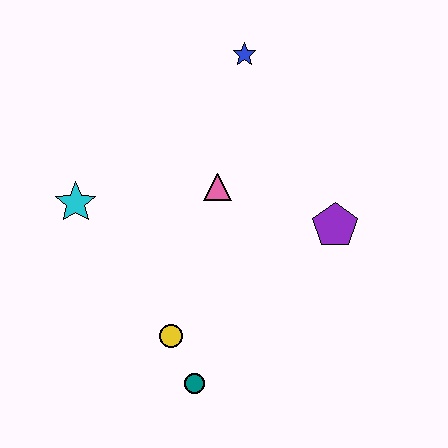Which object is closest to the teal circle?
The yellow circle is closest to the teal circle.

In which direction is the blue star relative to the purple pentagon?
The blue star is above the purple pentagon.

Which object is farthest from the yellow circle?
The blue star is farthest from the yellow circle.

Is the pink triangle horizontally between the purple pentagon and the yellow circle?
Yes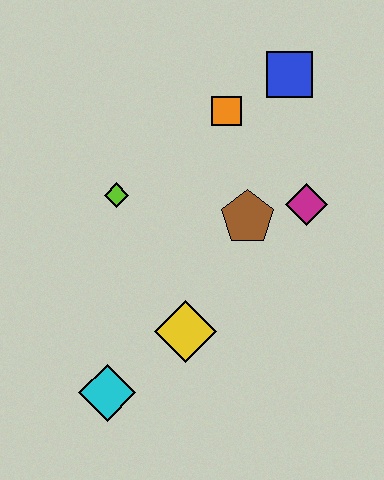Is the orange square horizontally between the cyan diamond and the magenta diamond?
Yes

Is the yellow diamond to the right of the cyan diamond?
Yes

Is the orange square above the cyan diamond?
Yes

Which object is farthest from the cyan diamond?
The blue square is farthest from the cyan diamond.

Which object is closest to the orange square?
The blue square is closest to the orange square.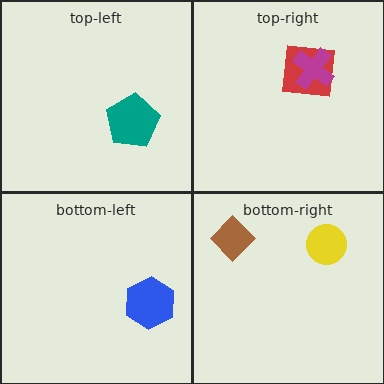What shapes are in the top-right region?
The red square, the magenta cross.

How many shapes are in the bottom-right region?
2.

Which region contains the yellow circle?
The bottom-right region.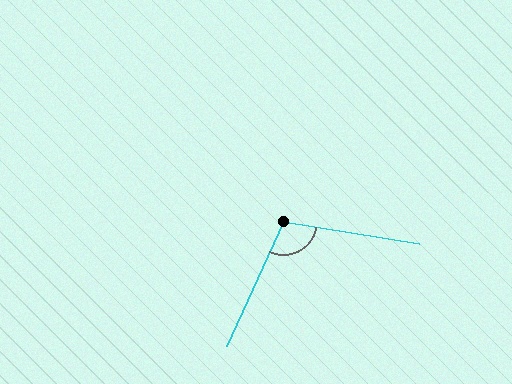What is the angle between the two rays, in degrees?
Approximately 105 degrees.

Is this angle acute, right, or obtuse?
It is obtuse.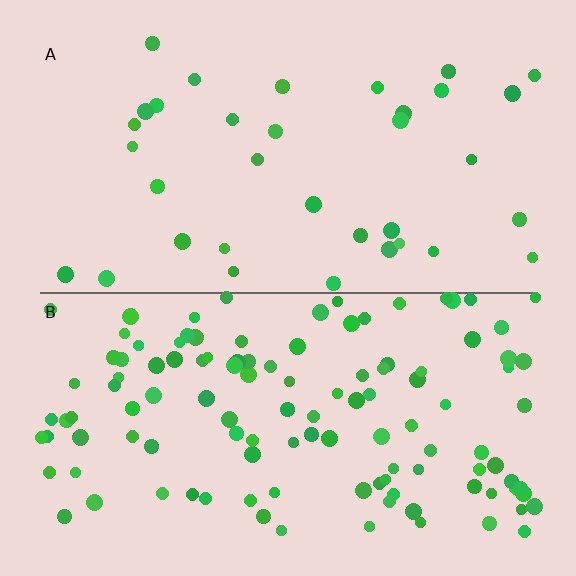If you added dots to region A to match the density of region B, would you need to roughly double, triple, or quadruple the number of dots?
Approximately triple.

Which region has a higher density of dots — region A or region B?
B (the bottom).